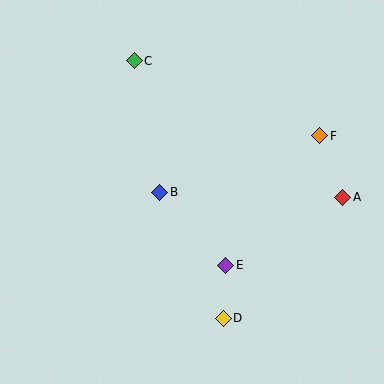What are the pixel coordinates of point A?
Point A is at (343, 197).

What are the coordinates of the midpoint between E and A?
The midpoint between E and A is at (284, 231).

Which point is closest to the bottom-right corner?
Point D is closest to the bottom-right corner.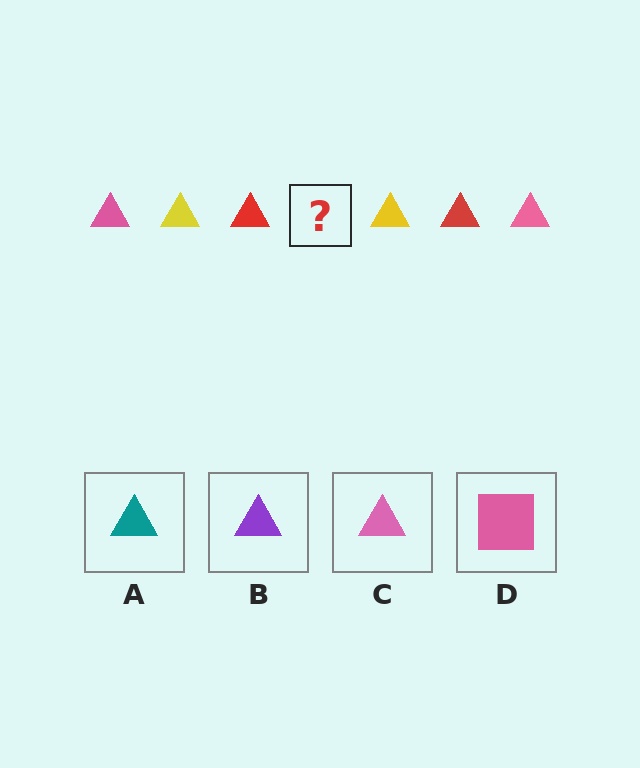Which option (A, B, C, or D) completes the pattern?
C.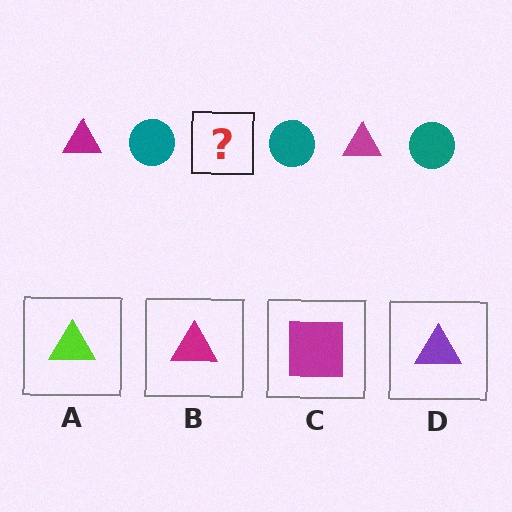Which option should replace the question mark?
Option B.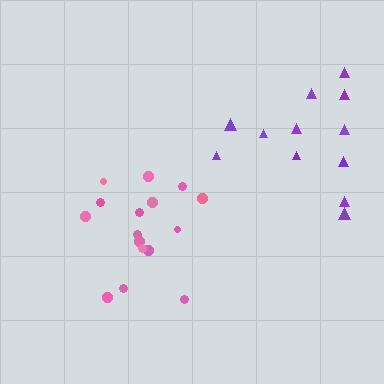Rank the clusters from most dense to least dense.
pink, purple.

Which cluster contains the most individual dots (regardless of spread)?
Pink (16).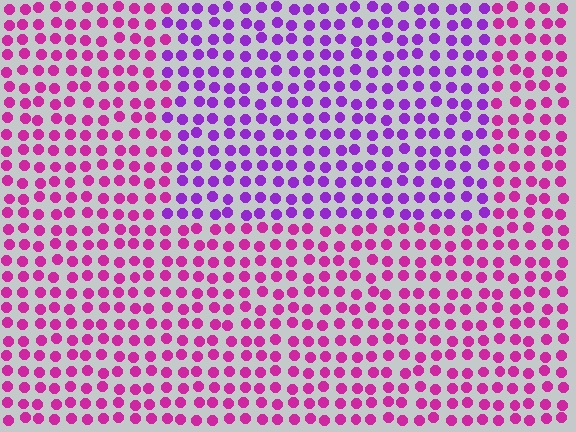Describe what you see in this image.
The image is filled with small magenta elements in a uniform arrangement. A rectangle-shaped region is visible where the elements are tinted to a slightly different hue, forming a subtle color boundary.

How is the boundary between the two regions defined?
The boundary is defined purely by a slight shift in hue (about 37 degrees). Spacing, size, and orientation are identical on both sides.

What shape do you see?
I see a rectangle.